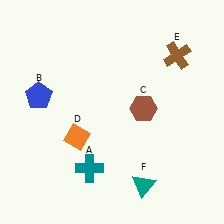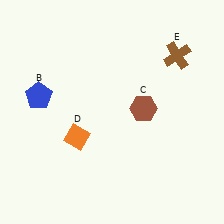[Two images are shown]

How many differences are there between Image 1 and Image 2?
There are 2 differences between the two images.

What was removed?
The teal triangle (F), the teal cross (A) were removed in Image 2.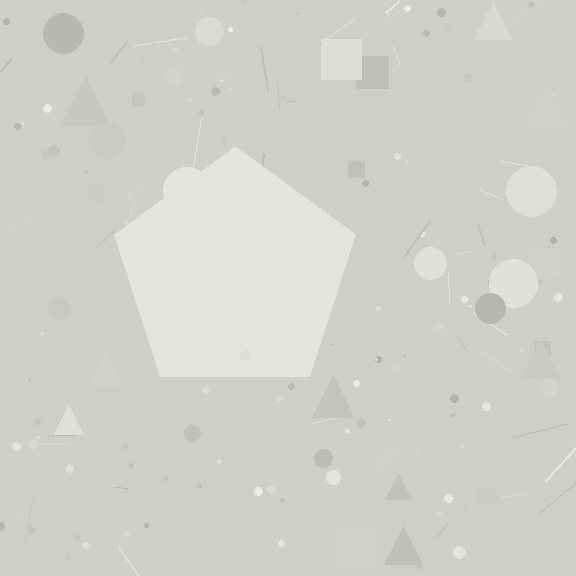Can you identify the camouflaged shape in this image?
The camouflaged shape is a pentagon.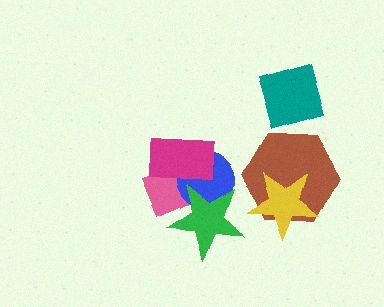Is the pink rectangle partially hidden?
Yes, it is partially covered by another shape.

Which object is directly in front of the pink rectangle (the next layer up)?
The blue circle is directly in front of the pink rectangle.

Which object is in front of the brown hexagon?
The yellow star is in front of the brown hexagon.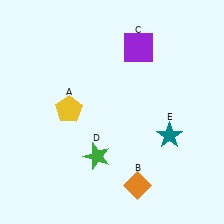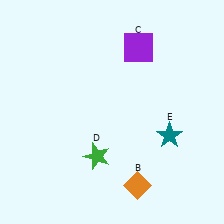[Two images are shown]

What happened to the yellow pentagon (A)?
The yellow pentagon (A) was removed in Image 2. It was in the top-left area of Image 1.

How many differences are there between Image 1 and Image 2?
There is 1 difference between the two images.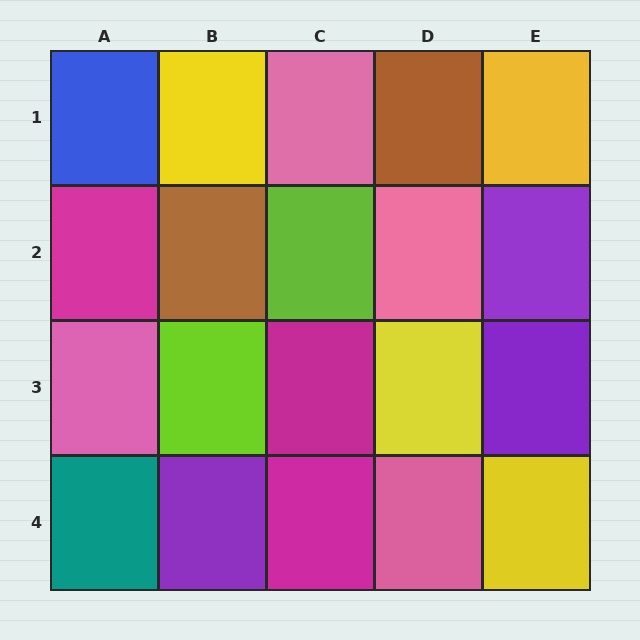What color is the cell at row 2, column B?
Brown.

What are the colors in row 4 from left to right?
Teal, purple, magenta, pink, yellow.